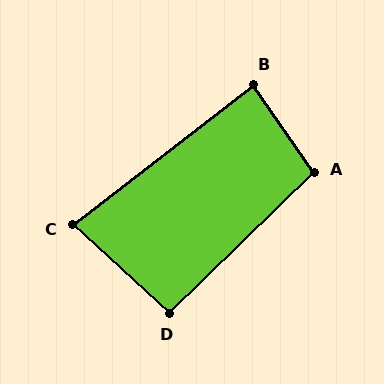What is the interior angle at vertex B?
Approximately 87 degrees (approximately right).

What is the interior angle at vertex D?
Approximately 93 degrees (approximately right).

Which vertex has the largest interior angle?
A, at approximately 100 degrees.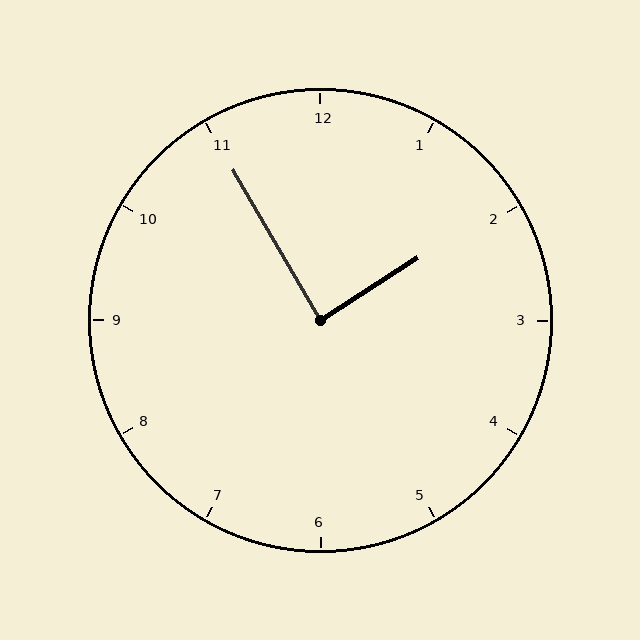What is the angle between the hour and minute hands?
Approximately 88 degrees.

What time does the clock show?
1:55.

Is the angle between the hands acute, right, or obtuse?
It is right.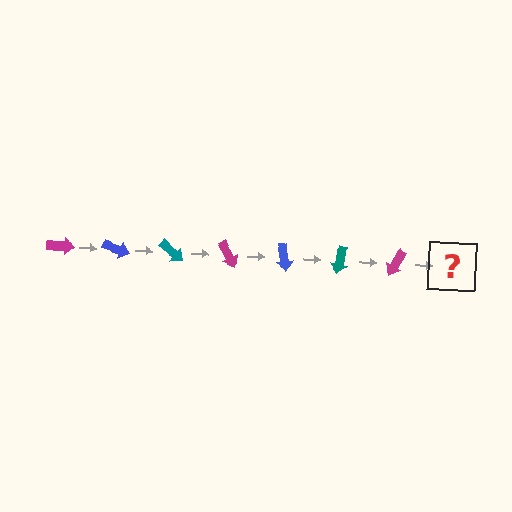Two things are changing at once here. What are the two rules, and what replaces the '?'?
The two rules are that it rotates 20 degrees each step and the color cycles through magenta, blue, and teal. The '?' should be a blue arrow, rotated 140 degrees from the start.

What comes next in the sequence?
The next element should be a blue arrow, rotated 140 degrees from the start.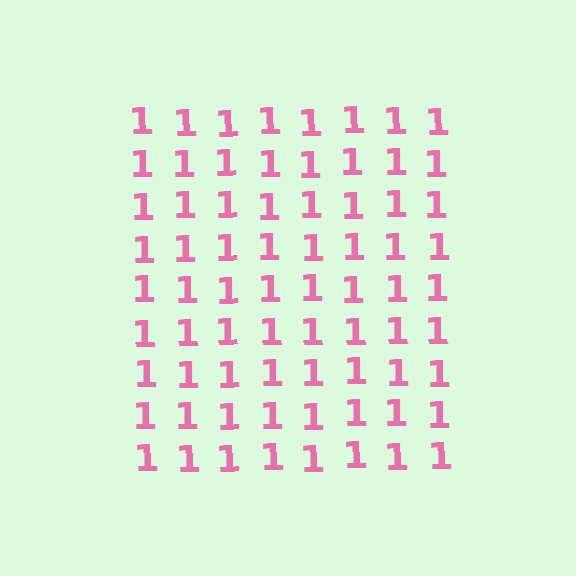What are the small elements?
The small elements are digit 1's.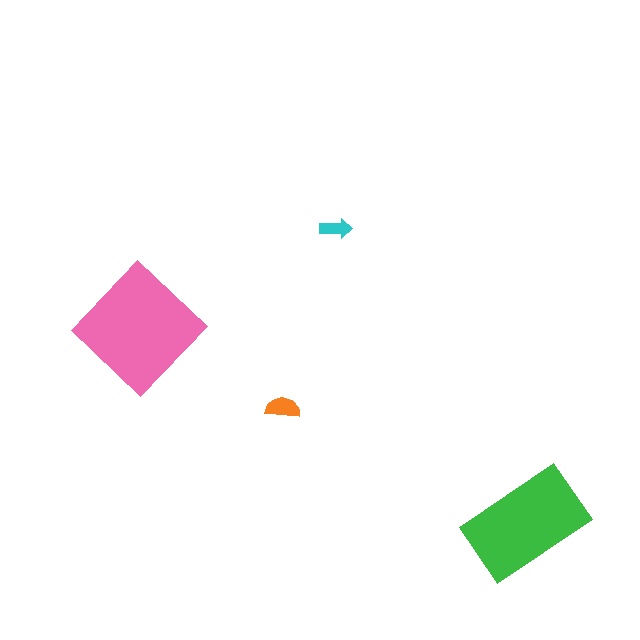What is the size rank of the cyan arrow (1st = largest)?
4th.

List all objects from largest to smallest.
The pink diamond, the green rectangle, the orange semicircle, the cyan arrow.